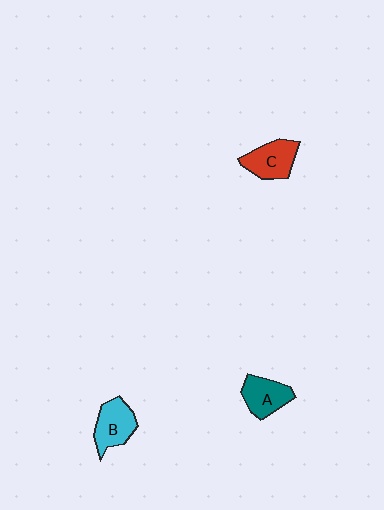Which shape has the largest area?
Shape B (cyan).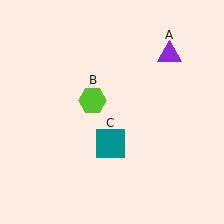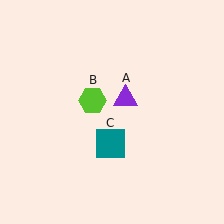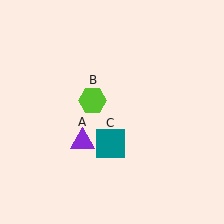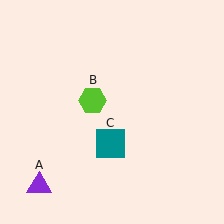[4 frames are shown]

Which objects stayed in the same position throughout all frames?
Lime hexagon (object B) and teal square (object C) remained stationary.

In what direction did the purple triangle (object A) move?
The purple triangle (object A) moved down and to the left.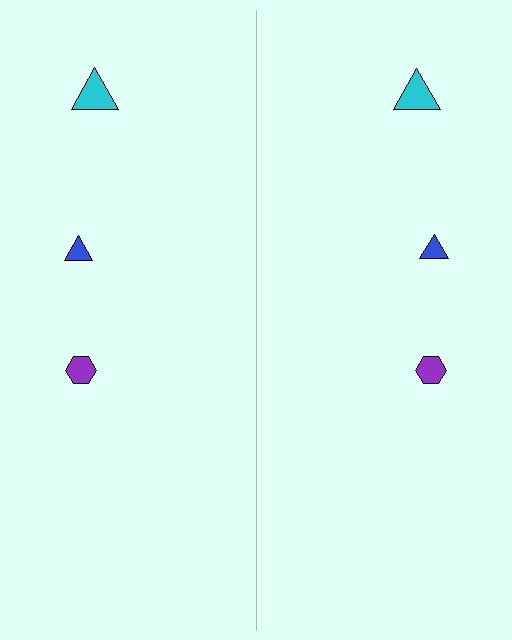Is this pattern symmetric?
Yes, this pattern has bilateral (reflection) symmetry.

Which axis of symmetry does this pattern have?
The pattern has a vertical axis of symmetry running through the center of the image.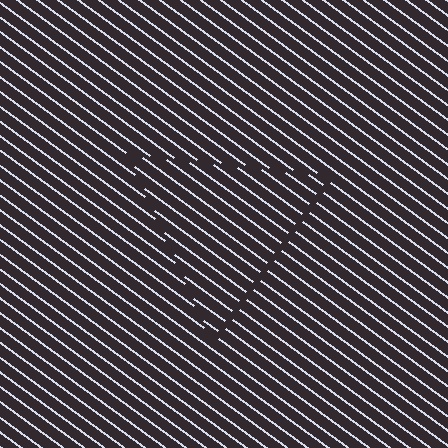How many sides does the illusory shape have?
3 sides — the line-ends trace a triangle.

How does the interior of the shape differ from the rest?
The interior of the shape contains the same grating, shifted by half a period — the contour is defined by the phase discontinuity where line-ends from the inner and outer gratings abut.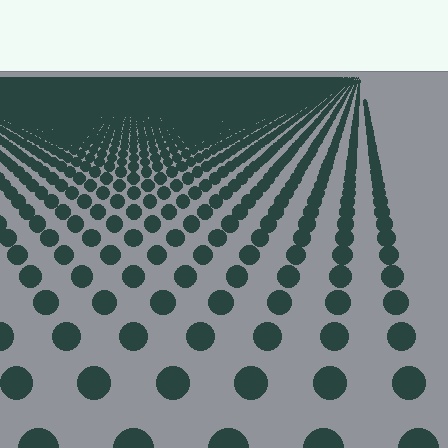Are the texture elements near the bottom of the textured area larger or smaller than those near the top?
Larger. Near the bottom, elements are closer to the viewer and appear at a bigger on-screen size.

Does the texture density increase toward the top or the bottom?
Density increases toward the top.